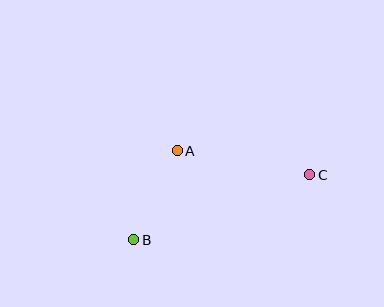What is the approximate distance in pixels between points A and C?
The distance between A and C is approximately 134 pixels.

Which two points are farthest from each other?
Points B and C are farthest from each other.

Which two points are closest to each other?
Points A and B are closest to each other.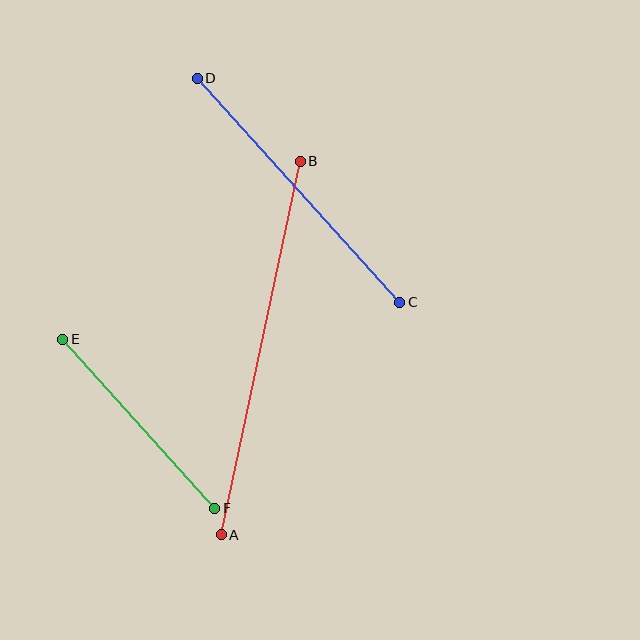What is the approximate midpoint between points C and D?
The midpoint is at approximately (299, 190) pixels.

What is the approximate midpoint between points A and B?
The midpoint is at approximately (261, 348) pixels.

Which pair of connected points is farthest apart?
Points A and B are farthest apart.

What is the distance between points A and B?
The distance is approximately 382 pixels.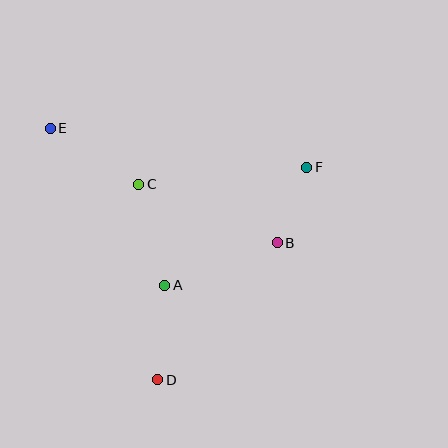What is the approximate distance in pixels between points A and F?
The distance between A and F is approximately 185 pixels.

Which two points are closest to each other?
Points B and F are closest to each other.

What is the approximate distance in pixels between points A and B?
The distance between A and B is approximately 120 pixels.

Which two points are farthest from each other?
Points D and E are farthest from each other.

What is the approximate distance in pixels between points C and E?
The distance between C and E is approximately 105 pixels.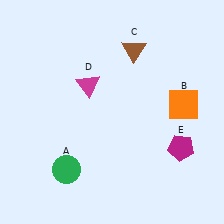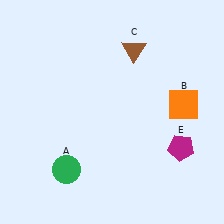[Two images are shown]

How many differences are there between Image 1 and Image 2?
There is 1 difference between the two images.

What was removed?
The magenta triangle (D) was removed in Image 2.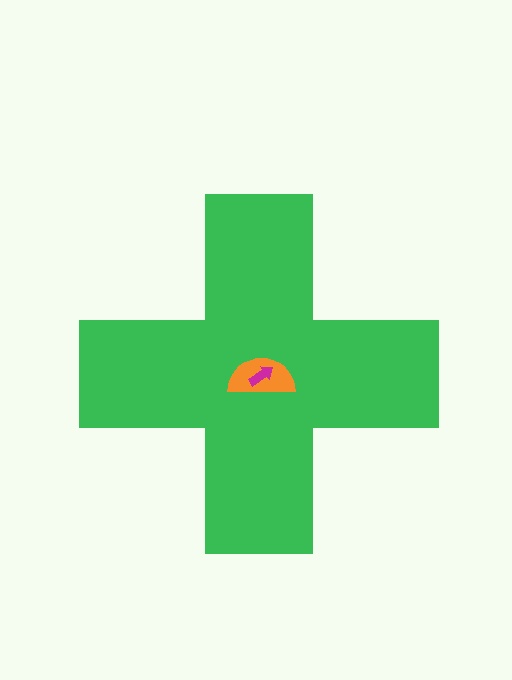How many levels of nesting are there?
3.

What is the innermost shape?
The magenta arrow.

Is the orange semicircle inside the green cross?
Yes.